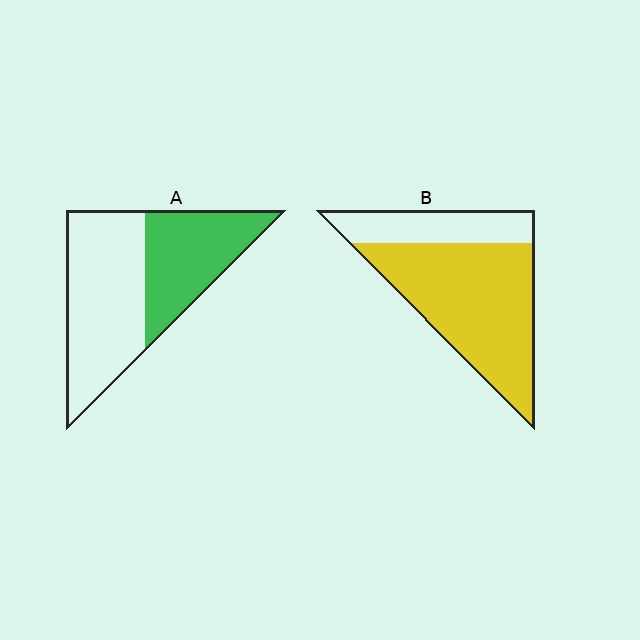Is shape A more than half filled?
No.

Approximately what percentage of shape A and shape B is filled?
A is approximately 40% and B is approximately 70%.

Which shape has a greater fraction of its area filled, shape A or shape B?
Shape B.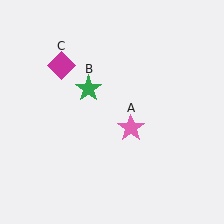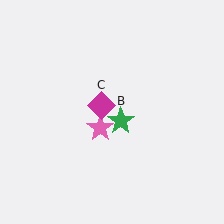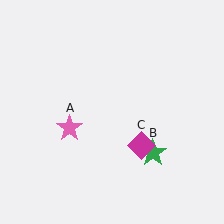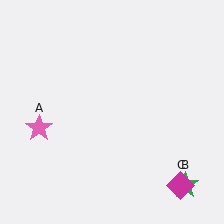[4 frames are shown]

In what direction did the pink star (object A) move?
The pink star (object A) moved left.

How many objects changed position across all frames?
3 objects changed position: pink star (object A), green star (object B), magenta diamond (object C).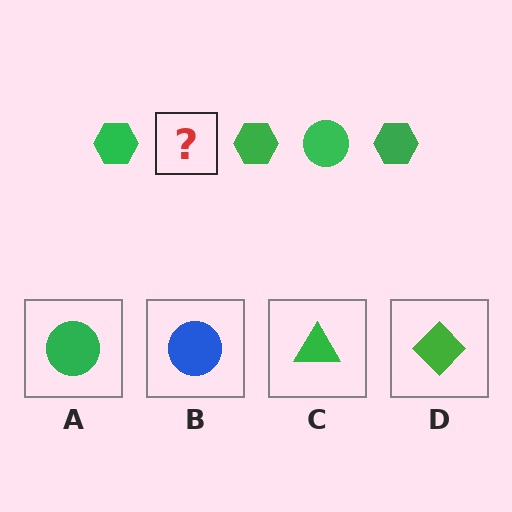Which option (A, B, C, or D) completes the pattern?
A.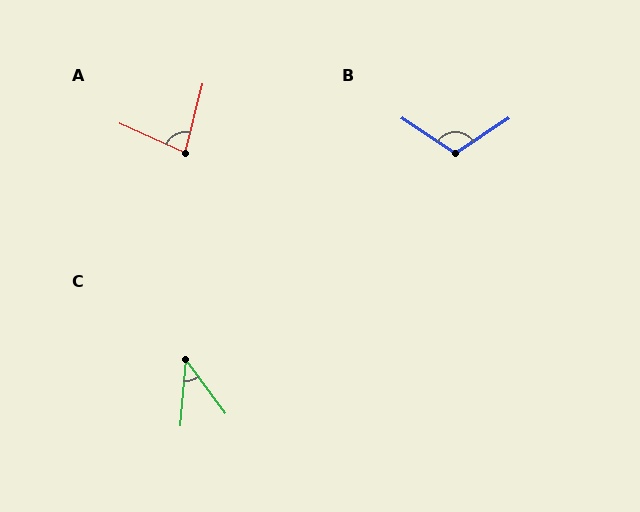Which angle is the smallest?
C, at approximately 41 degrees.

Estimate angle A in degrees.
Approximately 80 degrees.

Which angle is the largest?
B, at approximately 114 degrees.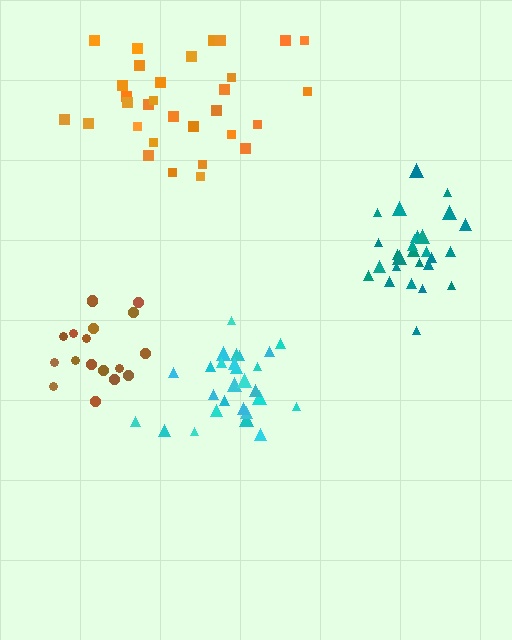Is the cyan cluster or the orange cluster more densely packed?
Cyan.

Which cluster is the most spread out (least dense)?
Orange.